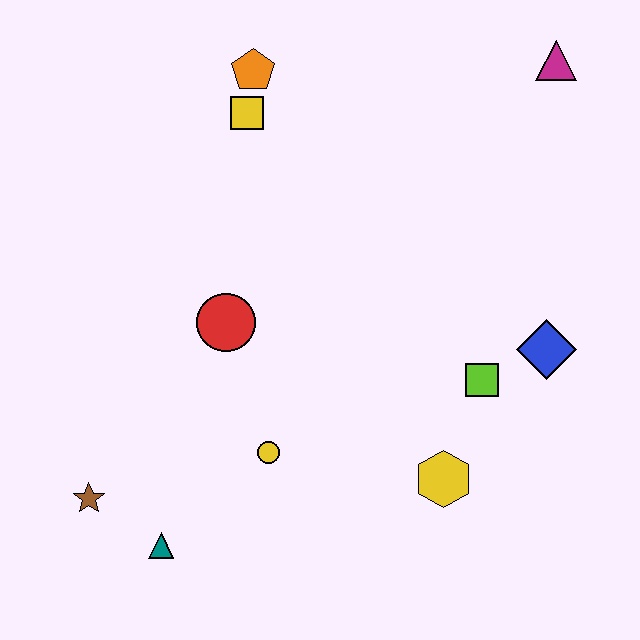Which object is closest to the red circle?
The yellow circle is closest to the red circle.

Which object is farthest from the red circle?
The magenta triangle is farthest from the red circle.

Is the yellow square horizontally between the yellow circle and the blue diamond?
No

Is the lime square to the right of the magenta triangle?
No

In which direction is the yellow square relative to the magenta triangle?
The yellow square is to the left of the magenta triangle.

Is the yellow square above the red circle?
Yes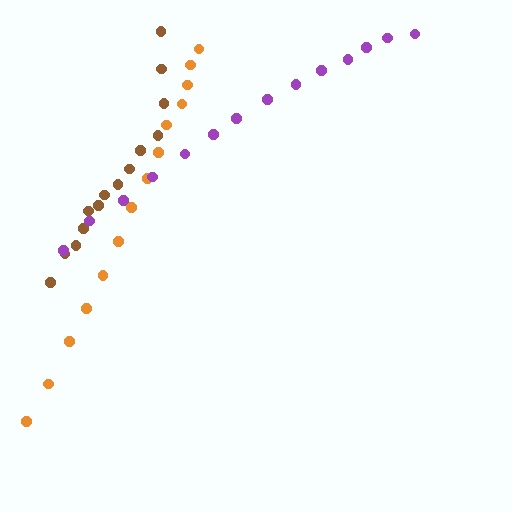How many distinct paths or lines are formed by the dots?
There are 3 distinct paths.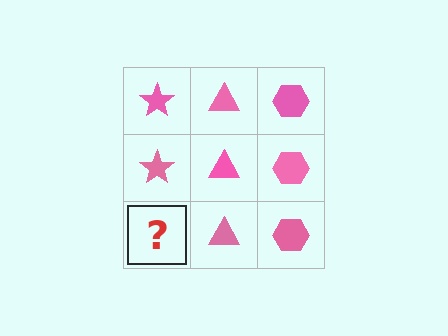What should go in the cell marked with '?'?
The missing cell should contain a pink star.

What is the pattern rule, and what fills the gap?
The rule is that each column has a consistent shape. The gap should be filled with a pink star.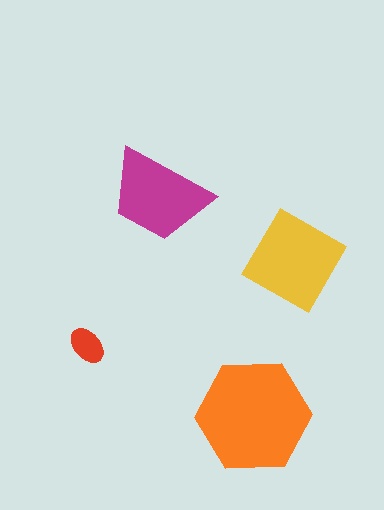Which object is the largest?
The orange hexagon.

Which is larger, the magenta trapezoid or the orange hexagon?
The orange hexagon.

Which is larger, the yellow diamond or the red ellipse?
The yellow diamond.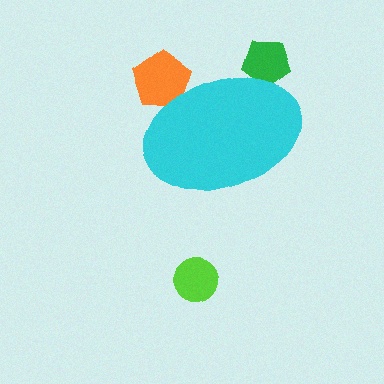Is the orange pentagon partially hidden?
Yes, the orange pentagon is partially hidden behind the cyan ellipse.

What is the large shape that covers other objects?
A cyan ellipse.